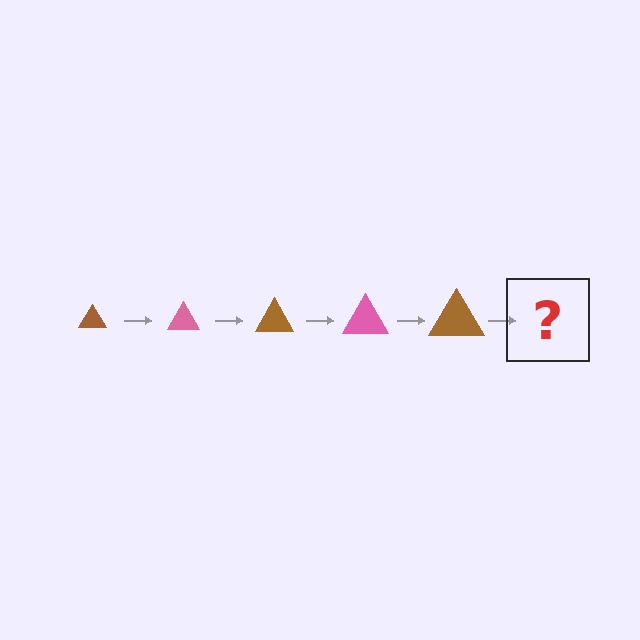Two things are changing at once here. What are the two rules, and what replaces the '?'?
The two rules are that the triangle grows larger each step and the color cycles through brown and pink. The '?' should be a pink triangle, larger than the previous one.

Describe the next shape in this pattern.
It should be a pink triangle, larger than the previous one.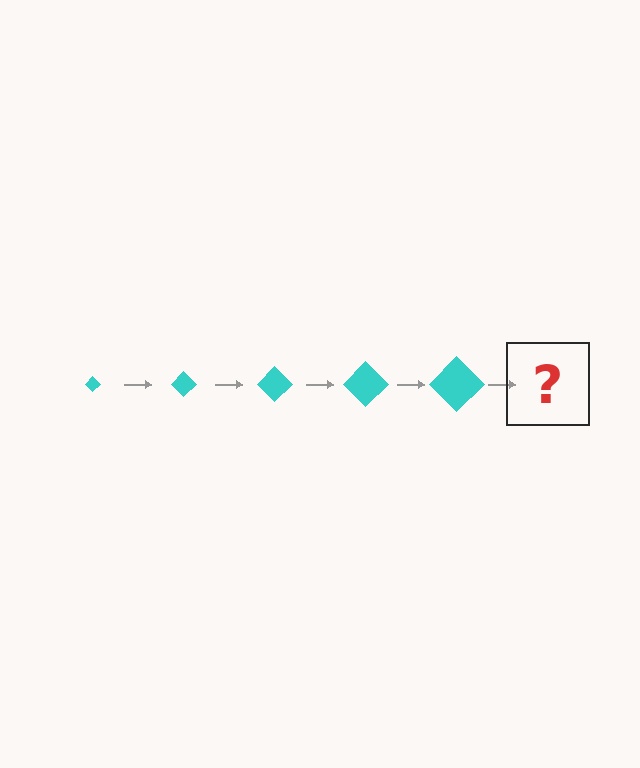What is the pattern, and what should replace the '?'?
The pattern is that the diamond gets progressively larger each step. The '?' should be a cyan diamond, larger than the previous one.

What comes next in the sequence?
The next element should be a cyan diamond, larger than the previous one.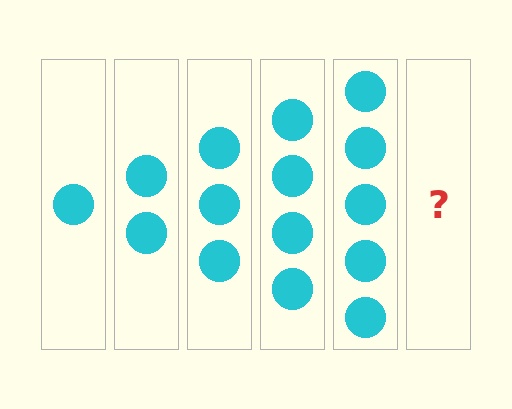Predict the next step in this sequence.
The next step is 6 circles.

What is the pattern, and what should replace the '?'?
The pattern is that each step adds one more circle. The '?' should be 6 circles.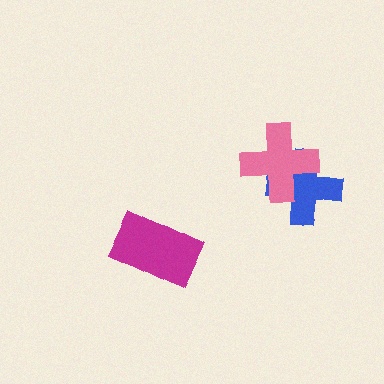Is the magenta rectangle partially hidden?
No, no other shape covers it.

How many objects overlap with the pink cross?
1 object overlaps with the pink cross.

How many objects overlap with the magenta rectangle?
0 objects overlap with the magenta rectangle.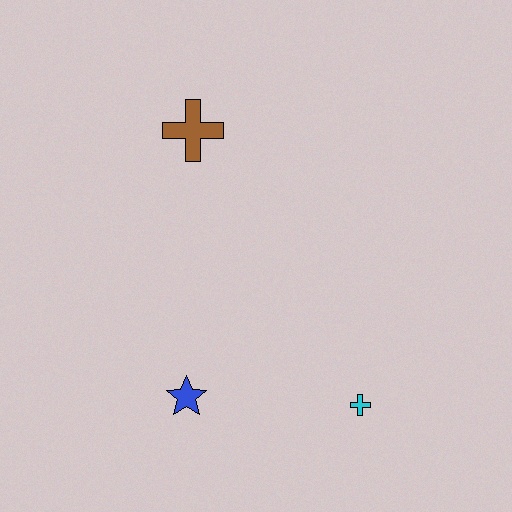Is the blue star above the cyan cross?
Yes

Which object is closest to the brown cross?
The blue star is closest to the brown cross.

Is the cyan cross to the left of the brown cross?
No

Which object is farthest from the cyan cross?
The brown cross is farthest from the cyan cross.